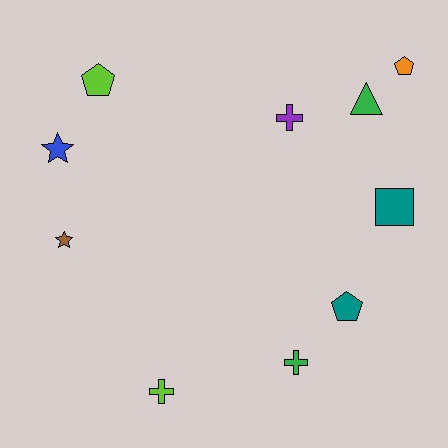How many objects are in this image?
There are 10 objects.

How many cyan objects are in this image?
There are no cyan objects.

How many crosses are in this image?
There are 3 crosses.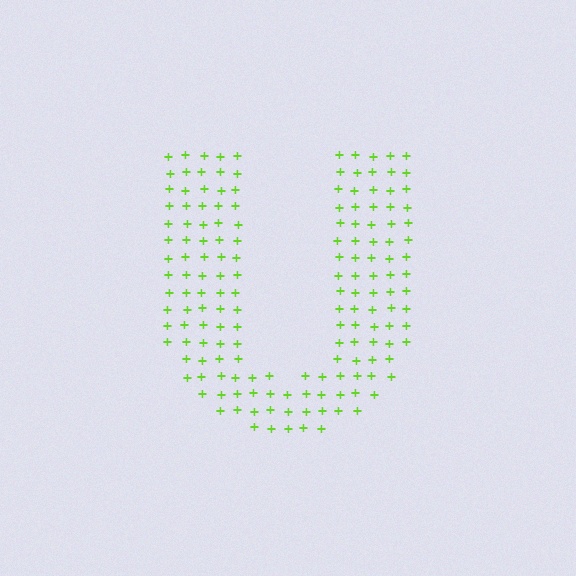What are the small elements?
The small elements are plus signs.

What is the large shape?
The large shape is the letter U.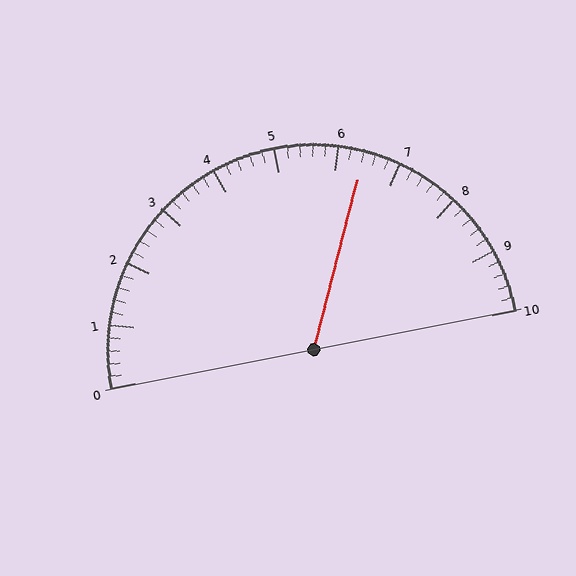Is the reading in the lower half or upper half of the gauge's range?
The reading is in the upper half of the range (0 to 10).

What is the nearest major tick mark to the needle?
The nearest major tick mark is 6.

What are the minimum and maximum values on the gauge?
The gauge ranges from 0 to 10.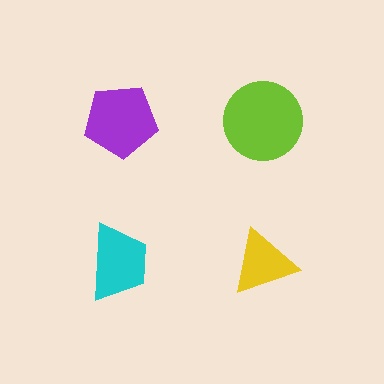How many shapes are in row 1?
2 shapes.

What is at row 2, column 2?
A yellow triangle.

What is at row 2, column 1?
A cyan trapezoid.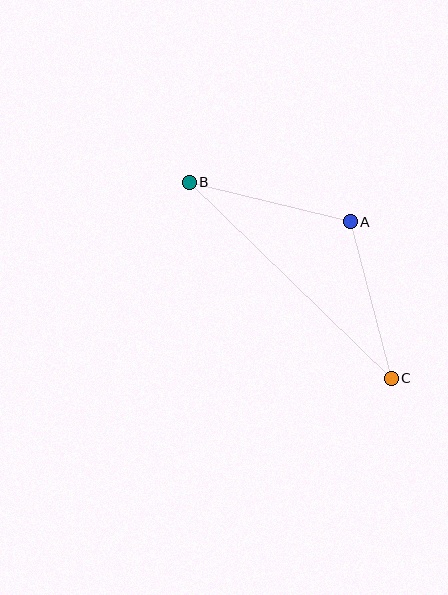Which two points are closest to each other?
Points A and C are closest to each other.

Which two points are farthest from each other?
Points B and C are farthest from each other.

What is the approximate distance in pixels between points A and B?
The distance between A and B is approximately 166 pixels.